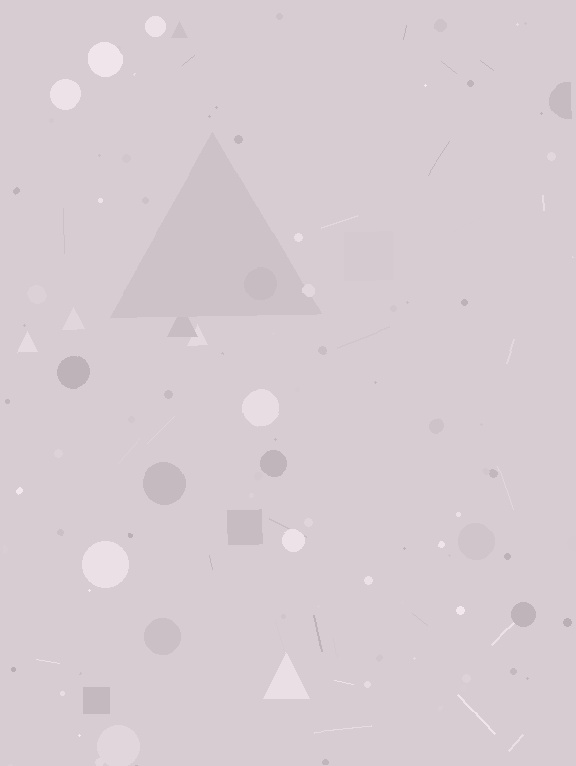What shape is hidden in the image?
A triangle is hidden in the image.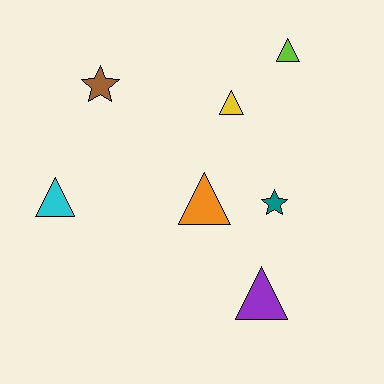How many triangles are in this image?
There are 5 triangles.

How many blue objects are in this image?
There are no blue objects.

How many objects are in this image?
There are 7 objects.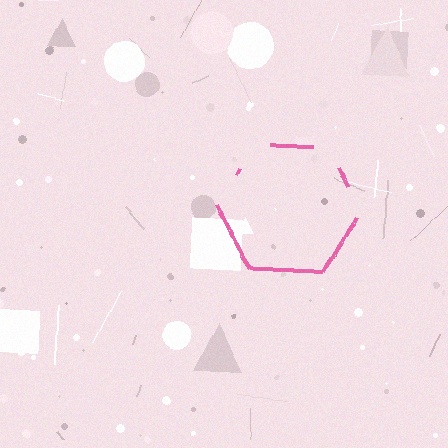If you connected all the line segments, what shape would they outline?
They would outline a hexagon.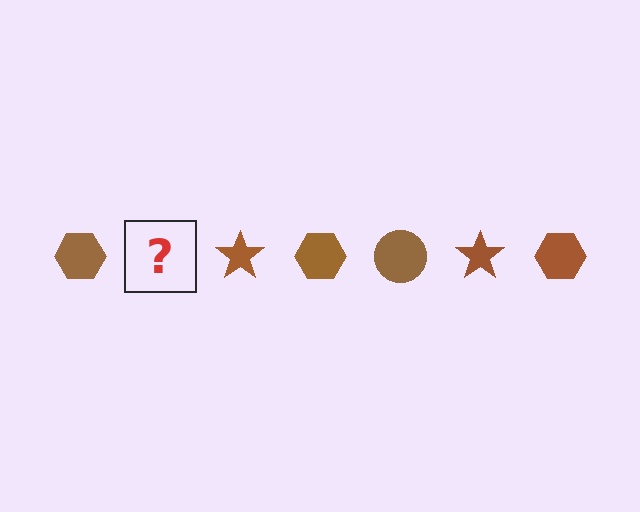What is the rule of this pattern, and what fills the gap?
The rule is that the pattern cycles through hexagon, circle, star shapes in brown. The gap should be filled with a brown circle.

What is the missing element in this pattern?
The missing element is a brown circle.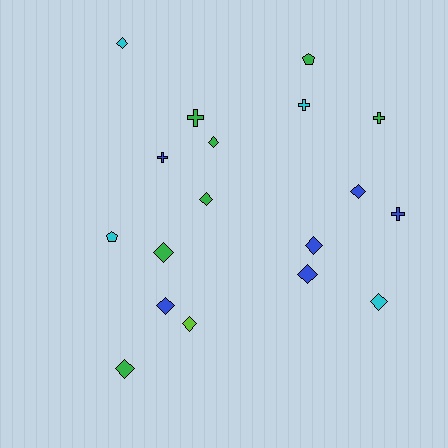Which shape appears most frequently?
Diamond, with 11 objects.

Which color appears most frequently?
Green, with 7 objects.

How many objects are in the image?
There are 18 objects.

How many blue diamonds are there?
There are 4 blue diamonds.